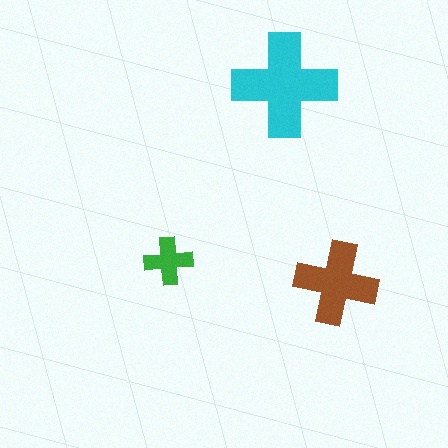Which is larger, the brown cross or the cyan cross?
The cyan one.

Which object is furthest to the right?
The brown cross is rightmost.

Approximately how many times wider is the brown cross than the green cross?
About 1.5 times wider.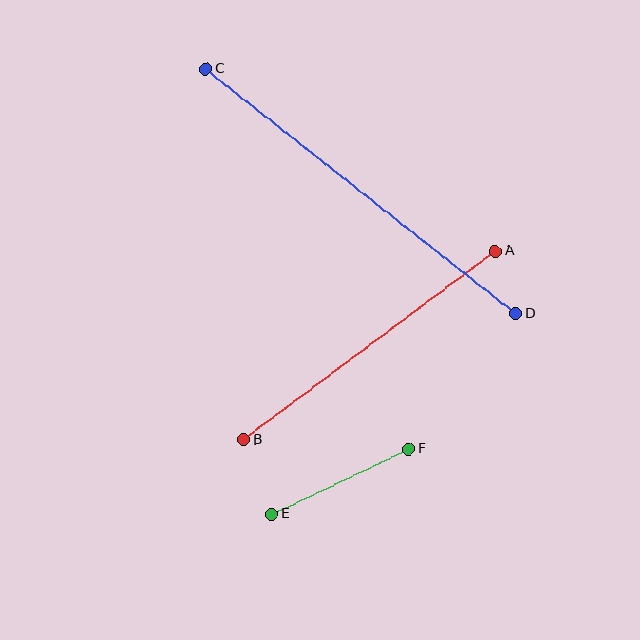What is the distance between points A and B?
The distance is approximately 314 pixels.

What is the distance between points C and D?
The distance is approximately 395 pixels.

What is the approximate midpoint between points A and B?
The midpoint is at approximately (370, 346) pixels.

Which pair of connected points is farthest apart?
Points C and D are farthest apart.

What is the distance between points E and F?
The distance is approximately 152 pixels.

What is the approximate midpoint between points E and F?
The midpoint is at approximately (340, 481) pixels.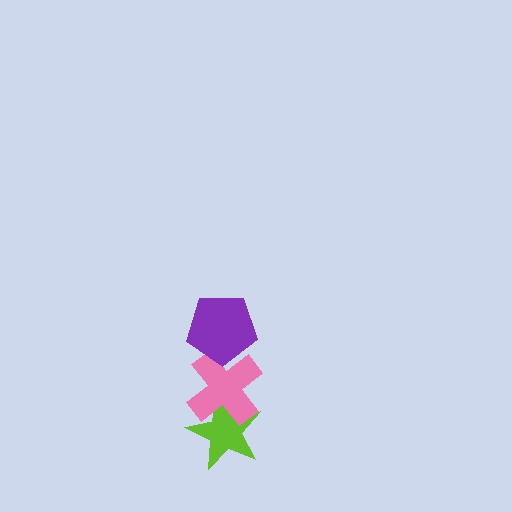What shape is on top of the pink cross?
The purple pentagon is on top of the pink cross.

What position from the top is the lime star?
The lime star is 3rd from the top.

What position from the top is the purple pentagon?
The purple pentagon is 1st from the top.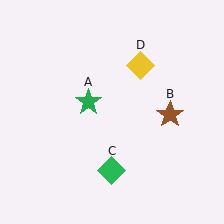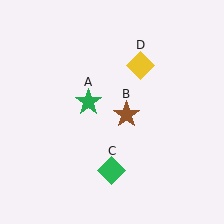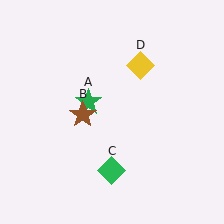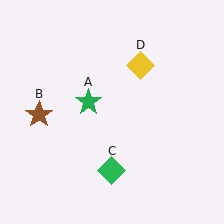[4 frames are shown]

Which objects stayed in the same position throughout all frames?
Green star (object A) and green diamond (object C) and yellow diamond (object D) remained stationary.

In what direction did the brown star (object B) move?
The brown star (object B) moved left.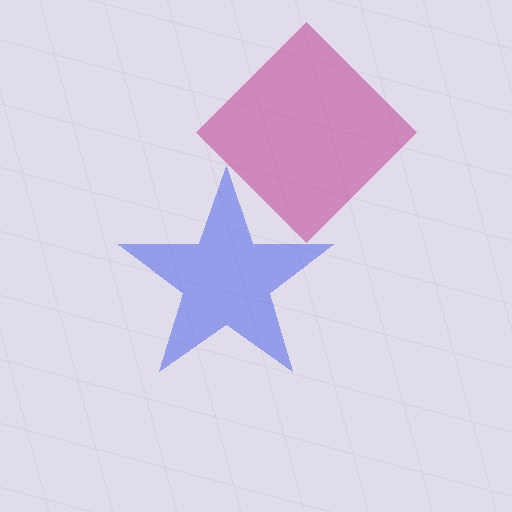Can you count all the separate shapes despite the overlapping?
Yes, there are 2 separate shapes.